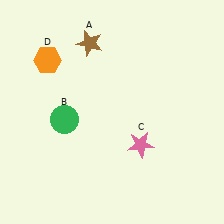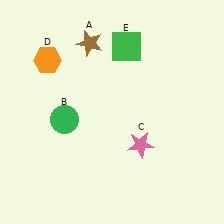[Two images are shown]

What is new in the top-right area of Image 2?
A green square (E) was added in the top-right area of Image 2.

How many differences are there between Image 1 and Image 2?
There is 1 difference between the two images.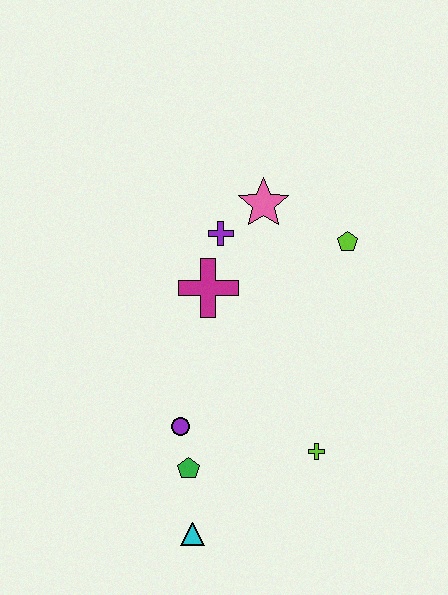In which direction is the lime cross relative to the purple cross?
The lime cross is below the purple cross.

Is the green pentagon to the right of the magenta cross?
No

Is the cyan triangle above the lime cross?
No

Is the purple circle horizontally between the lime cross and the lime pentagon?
No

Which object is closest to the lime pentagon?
The pink star is closest to the lime pentagon.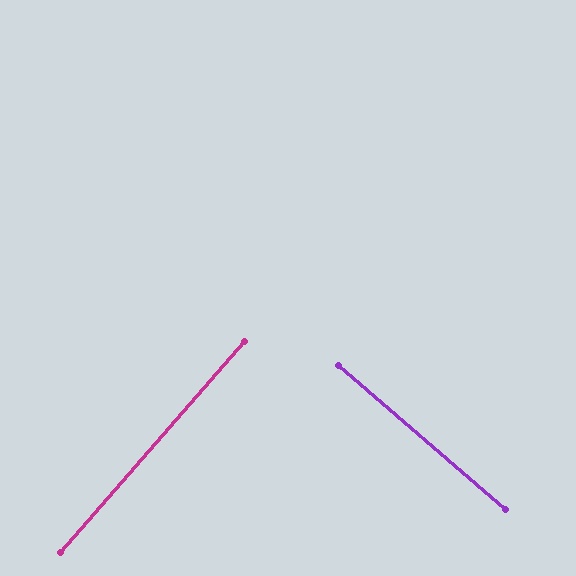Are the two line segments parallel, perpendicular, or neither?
Perpendicular — they meet at approximately 90°.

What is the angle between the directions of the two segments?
Approximately 90 degrees.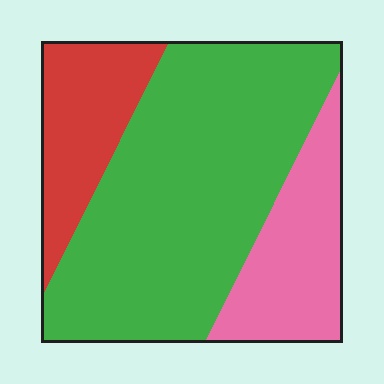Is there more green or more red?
Green.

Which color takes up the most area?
Green, at roughly 60%.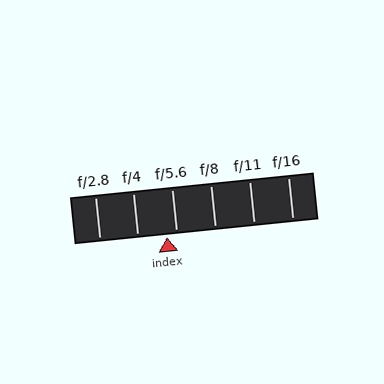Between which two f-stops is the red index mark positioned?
The index mark is between f/4 and f/5.6.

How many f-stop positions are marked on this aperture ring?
There are 6 f-stop positions marked.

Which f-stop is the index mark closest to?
The index mark is closest to f/5.6.